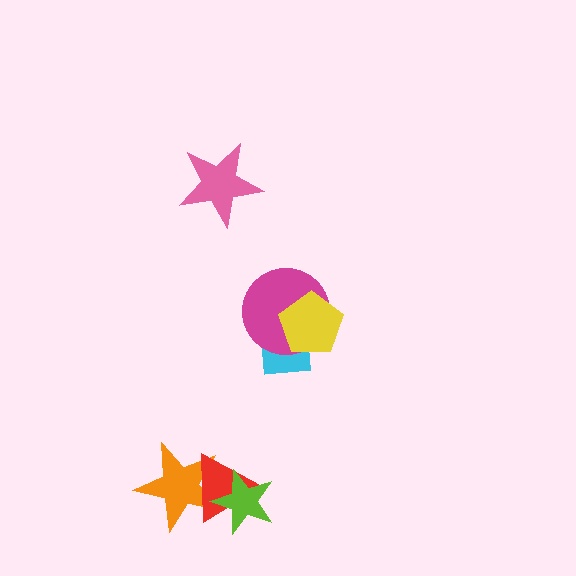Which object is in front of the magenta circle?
The yellow pentagon is in front of the magenta circle.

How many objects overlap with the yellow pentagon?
2 objects overlap with the yellow pentagon.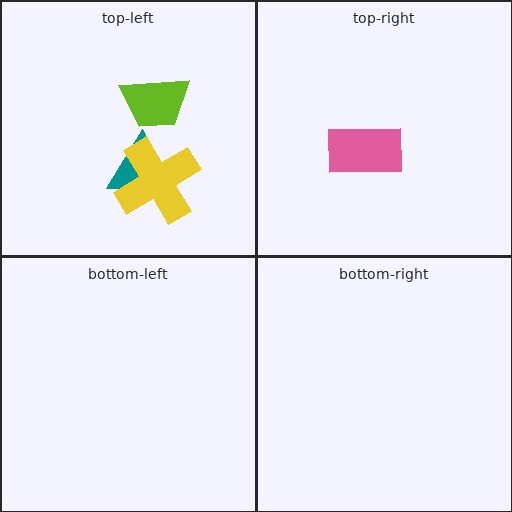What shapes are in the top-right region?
The pink rectangle.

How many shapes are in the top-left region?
3.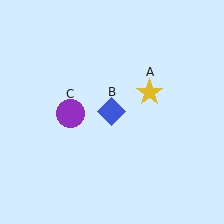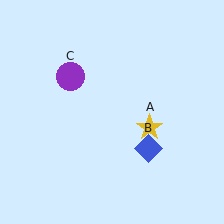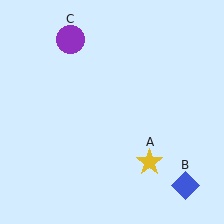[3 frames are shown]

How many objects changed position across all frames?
3 objects changed position: yellow star (object A), blue diamond (object B), purple circle (object C).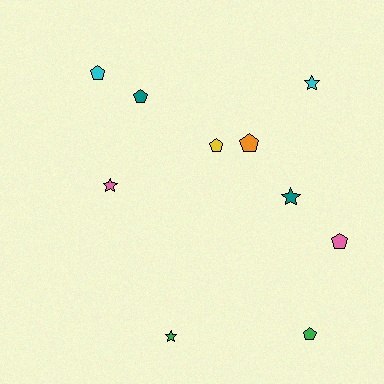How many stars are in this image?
There are 4 stars.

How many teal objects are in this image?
There are 2 teal objects.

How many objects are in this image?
There are 10 objects.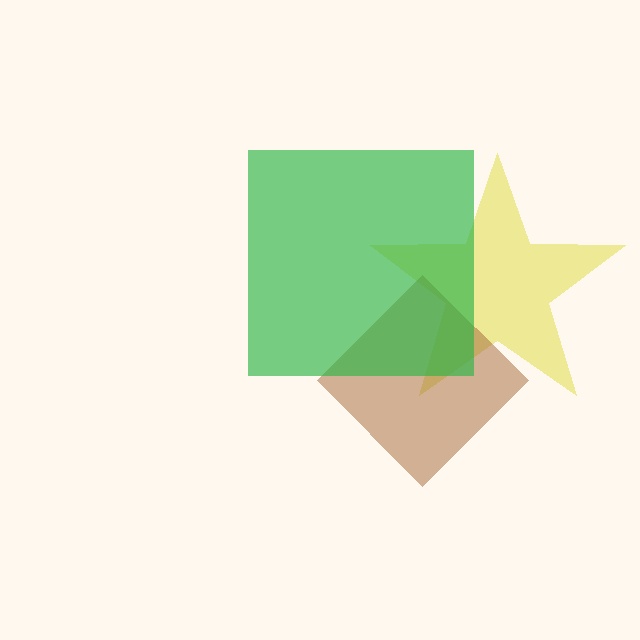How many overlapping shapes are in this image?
There are 3 overlapping shapes in the image.